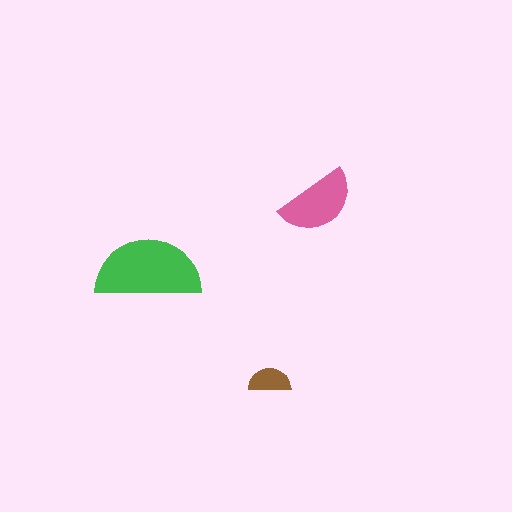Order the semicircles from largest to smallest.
the green one, the pink one, the brown one.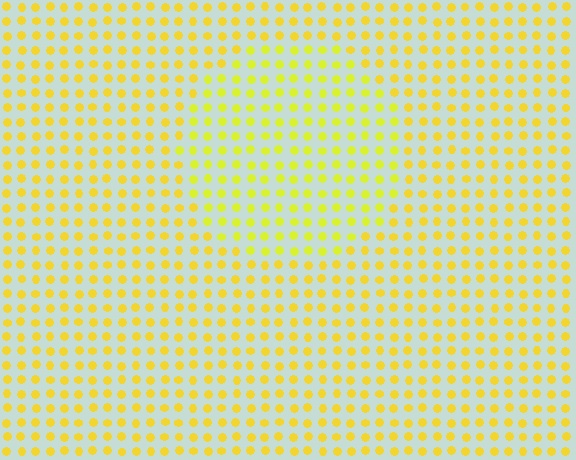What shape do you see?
I see a circle.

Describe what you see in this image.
The image is filled with small yellow elements in a uniform arrangement. A circle-shaped region is visible where the elements are tinted to a slightly different hue, forming a subtle color boundary.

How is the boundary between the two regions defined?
The boundary is defined purely by a slight shift in hue (about 16 degrees). Spacing, size, and orientation are identical on both sides.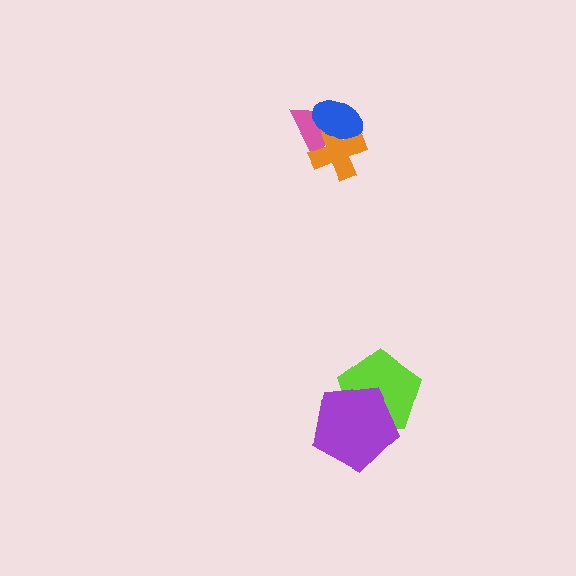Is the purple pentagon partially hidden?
No, no other shape covers it.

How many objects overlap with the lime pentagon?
1 object overlaps with the lime pentagon.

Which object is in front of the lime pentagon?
The purple pentagon is in front of the lime pentagon.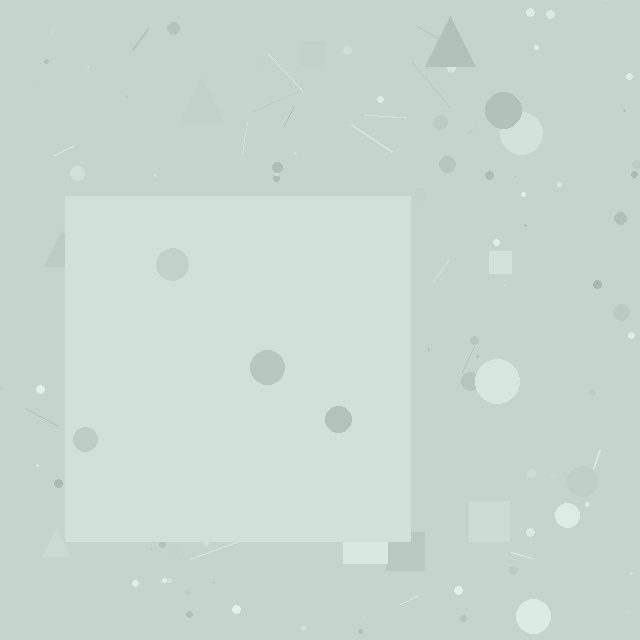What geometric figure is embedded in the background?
A square is embedded in the background.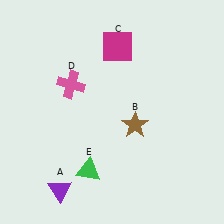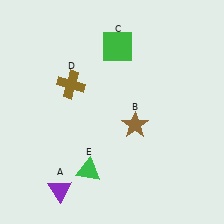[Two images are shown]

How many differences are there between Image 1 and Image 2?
There are 2 differences between the two images.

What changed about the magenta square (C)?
In Image 1, C is magenta. In Image 2, it changed to green.